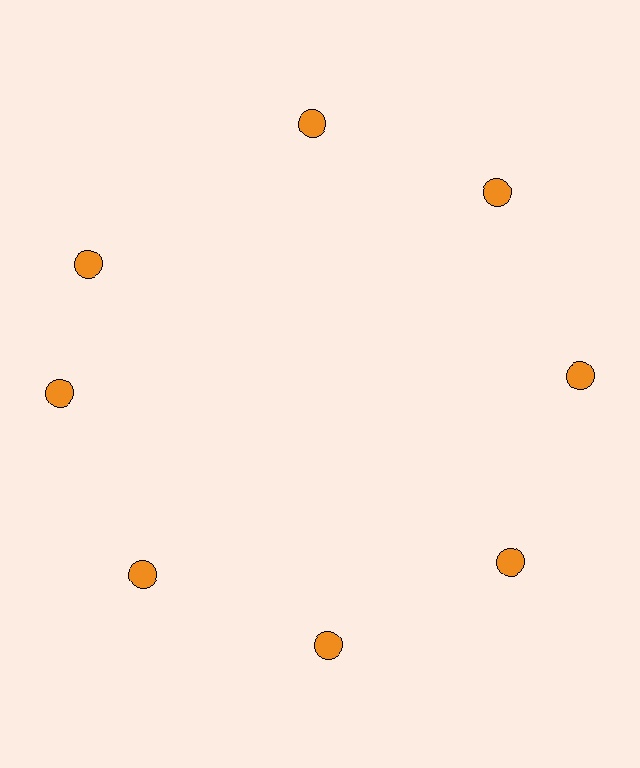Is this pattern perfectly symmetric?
No. The 8 orange circles are arranged in a ring, but one element near the 10 o'clock position is rotated out of alignment along the ring, breaking the 8-fold rotational symmetry.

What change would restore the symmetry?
The symmetry would be restored by rotating it back into even spacing with its neighbors so that all 8 circles sit at equal angles and equal distance from the center.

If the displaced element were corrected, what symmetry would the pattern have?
It would have 8-fold rotational symmetry — the pattern would map onto itself every 45 degrees.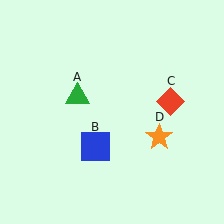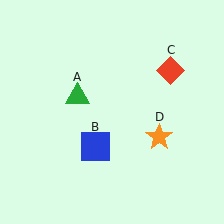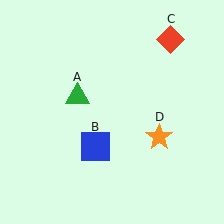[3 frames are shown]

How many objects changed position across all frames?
1 object changed position: red diamond (object C).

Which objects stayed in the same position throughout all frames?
Green triangle (object A) and blue square (object B) and orange star (object D) remained stationary.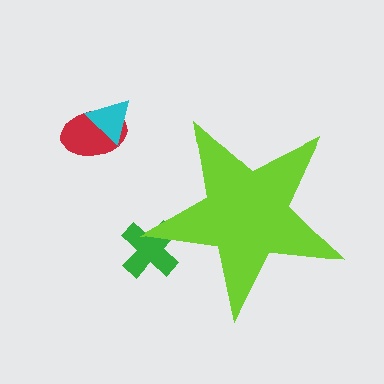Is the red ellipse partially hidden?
No, the red ellipse is fully visible.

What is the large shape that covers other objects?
A lime star.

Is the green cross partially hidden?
Yes, the green cross is partially hidden behind the lime star.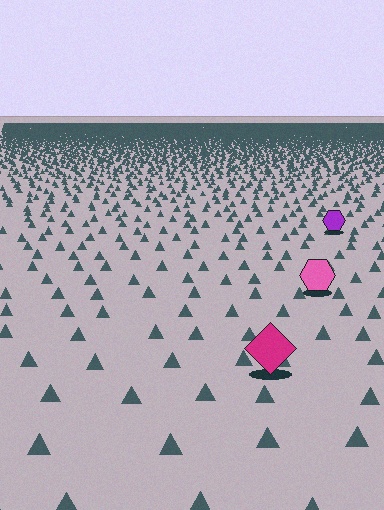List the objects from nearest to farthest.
From nearest to farthest: the magenta diamond, the pink hexagon, the purple hexagon.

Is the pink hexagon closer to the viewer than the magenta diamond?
No. The magenta diamond is closer — you can tell from the texture gradient: the ground texture is coarser near it.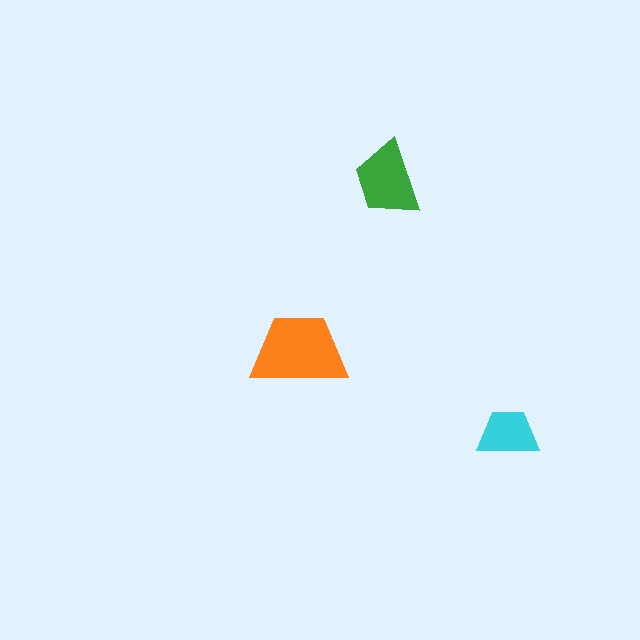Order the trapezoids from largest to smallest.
the orange one, the green one, the cyan one.